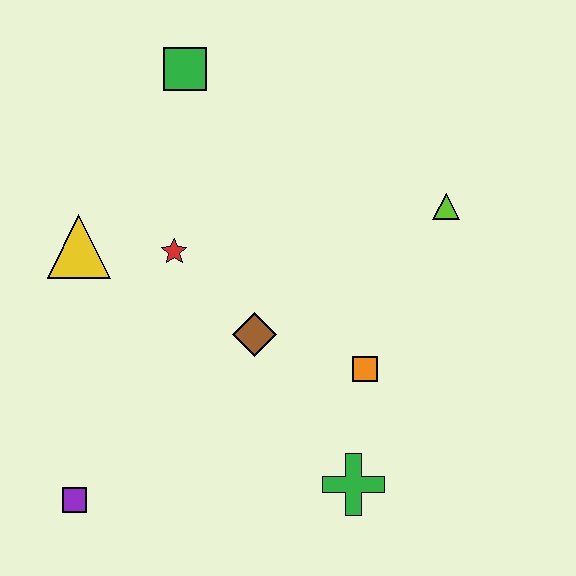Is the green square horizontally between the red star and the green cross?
Yes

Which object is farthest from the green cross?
The green square is farthest from the green cross.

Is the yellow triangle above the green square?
No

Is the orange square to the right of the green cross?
Yes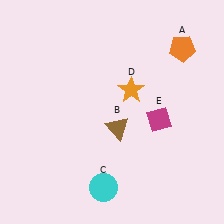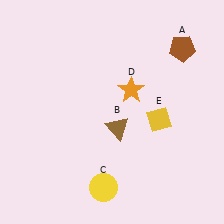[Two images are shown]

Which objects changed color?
A changed from orange to brown. C changed from cyan to yellow. E changed from magenta to yellow.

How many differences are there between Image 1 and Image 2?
There are 3 differences between the two images.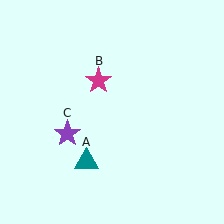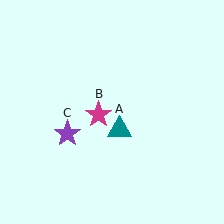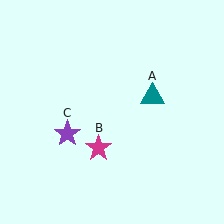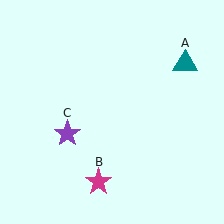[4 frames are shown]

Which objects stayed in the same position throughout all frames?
Purple star (object C) remained stationary.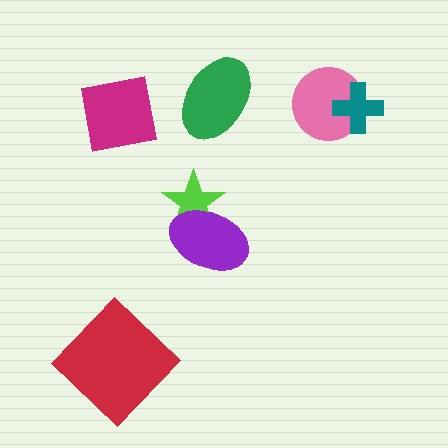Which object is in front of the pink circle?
The teal cross is in front of the pink circle.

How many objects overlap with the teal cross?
1 object overlaps with the teal cross.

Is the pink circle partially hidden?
Yes, it is partially covered by another shape.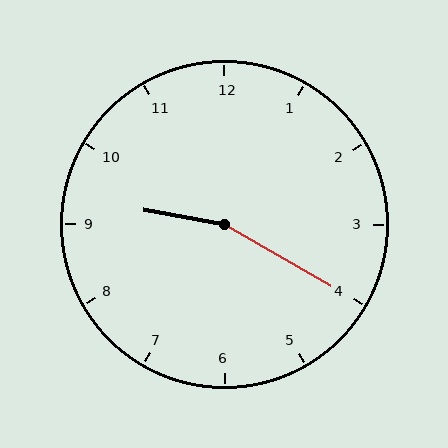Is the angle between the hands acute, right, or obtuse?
It is obtuse.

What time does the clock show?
9:20.